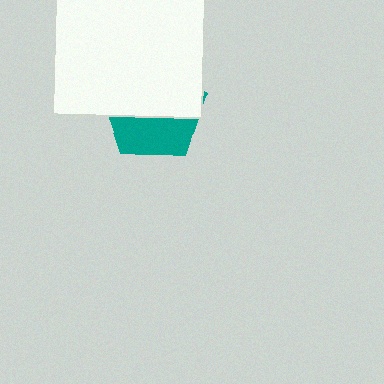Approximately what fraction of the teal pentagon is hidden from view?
Roughly 62% of the teal pentagon is hidden behind the white rectangle.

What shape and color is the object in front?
The object in front is a white rectangle.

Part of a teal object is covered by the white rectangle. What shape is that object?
It is a pentagon.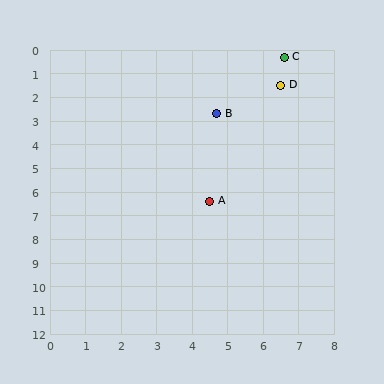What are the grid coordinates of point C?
Point C is at approximately (6.6, 0.3).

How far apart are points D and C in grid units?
Points D and C are about 1.2 grid units apart.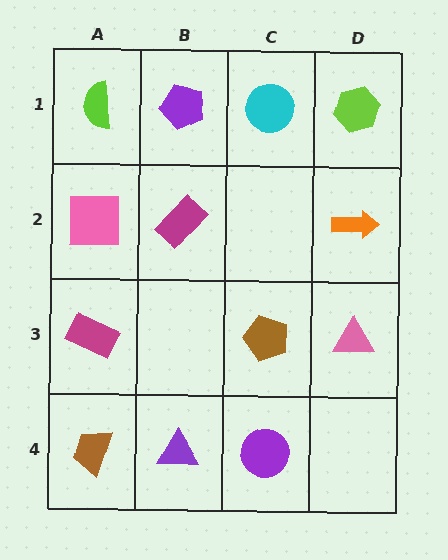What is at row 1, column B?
A purple pentagon.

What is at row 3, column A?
A magenta rectangle.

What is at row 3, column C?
A brown pentagon.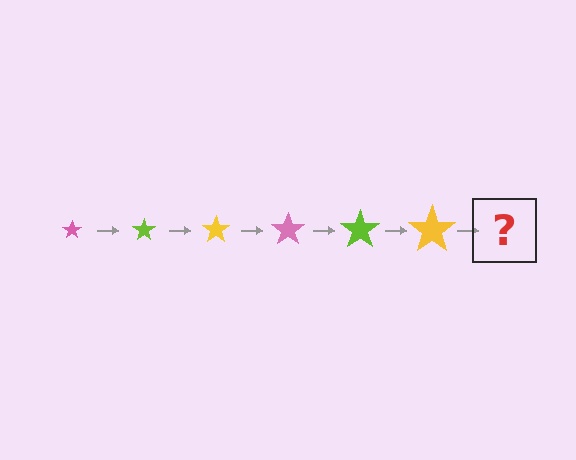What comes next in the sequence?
The next element should be a pink star, larger than the previous one.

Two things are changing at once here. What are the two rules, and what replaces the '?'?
The two rules are that the star grows larger each step and the color cycles through pink, lime, and yellow. The '?' should be a pink star, larger than the previous one.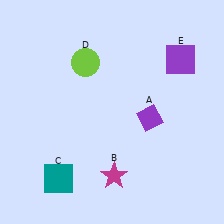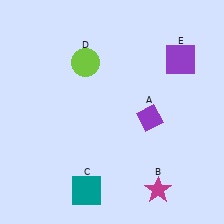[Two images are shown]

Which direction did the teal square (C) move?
The teal square (C) moved right.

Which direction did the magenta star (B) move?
The magenta star (B) moved right.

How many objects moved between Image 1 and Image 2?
2 objects moved between the two images.